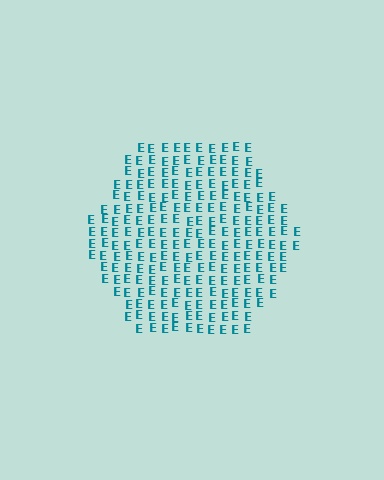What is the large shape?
The large shape is a hexagon.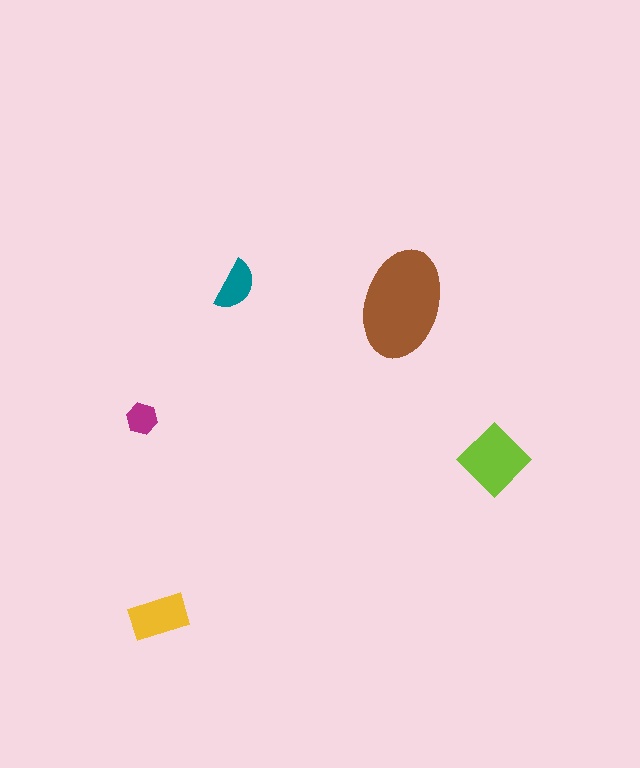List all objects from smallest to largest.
The magenta hexagon, the teal semicircle, the yellow rectangle, the lime diamond, the brown ellipse.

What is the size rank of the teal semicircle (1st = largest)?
4th.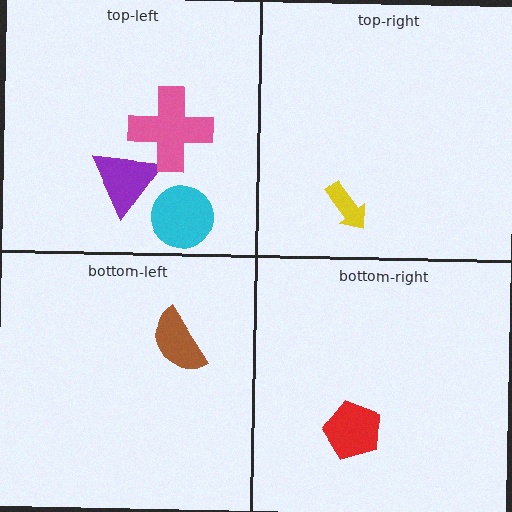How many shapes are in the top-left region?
3.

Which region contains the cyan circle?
The top-left region.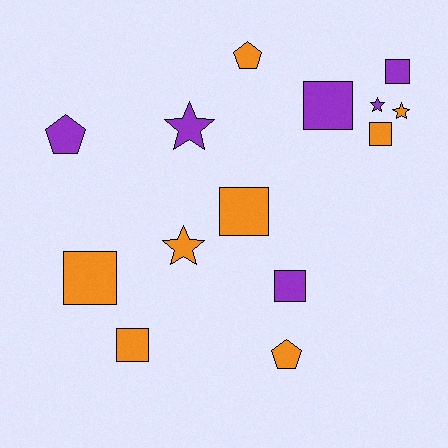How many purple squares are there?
There are 3 purple squares.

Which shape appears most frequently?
Square, with 7 objects.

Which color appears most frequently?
Orange, with 8 objects.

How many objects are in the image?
There are 14 objects.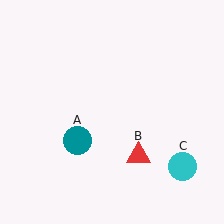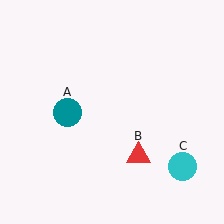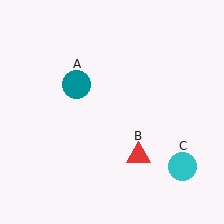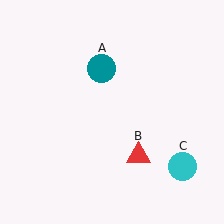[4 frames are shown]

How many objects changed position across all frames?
1 object changed position: teal circle (object A).